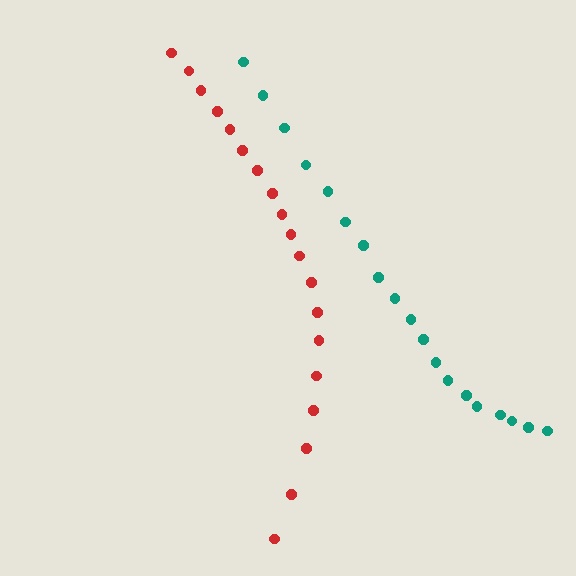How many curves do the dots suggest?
There are 2 distinct paths.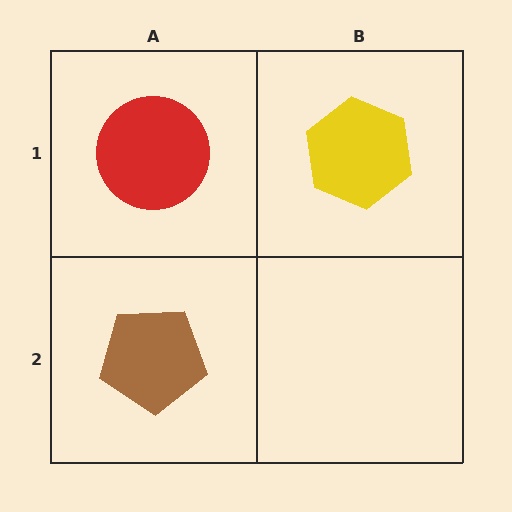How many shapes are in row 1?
2 shapes.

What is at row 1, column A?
A red circle.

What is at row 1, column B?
A yellow hexagon.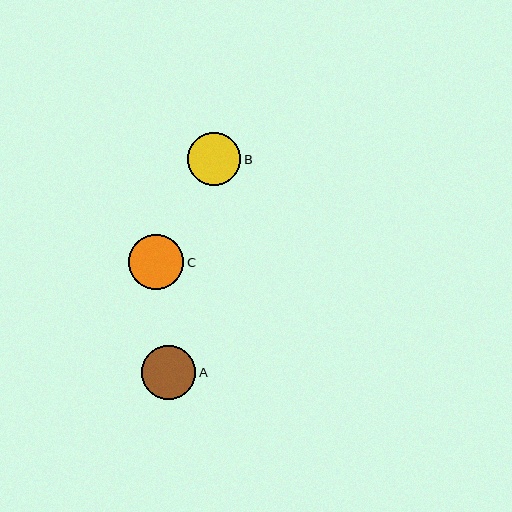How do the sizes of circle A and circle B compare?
Circle A and circle B are approximately the same size.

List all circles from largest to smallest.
From largest to smallest: C, A, B.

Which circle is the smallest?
Circle B is the smallest with a size of approximately 53 pixels.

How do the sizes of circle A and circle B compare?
Circle A and circle B are approximately the same size.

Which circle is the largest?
Circle C is the largest with a size of approximately 55 pixels.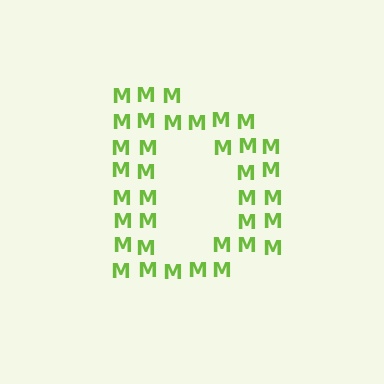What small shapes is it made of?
It is made of small letter M's.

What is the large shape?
The large shape is the letter D.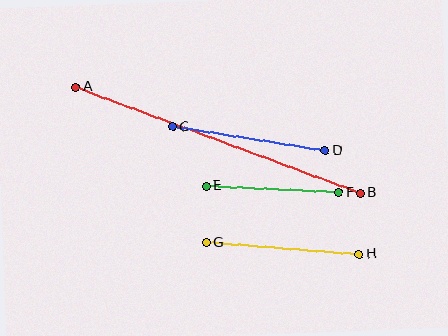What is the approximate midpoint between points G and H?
The midpoint is at approximately (283, 248) pixels.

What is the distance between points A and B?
The distance is approximately 304 pixels.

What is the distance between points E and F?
The distance is approximately 133 pixels.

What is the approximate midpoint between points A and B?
The midpoint is at approximately (218, 140) pixels.